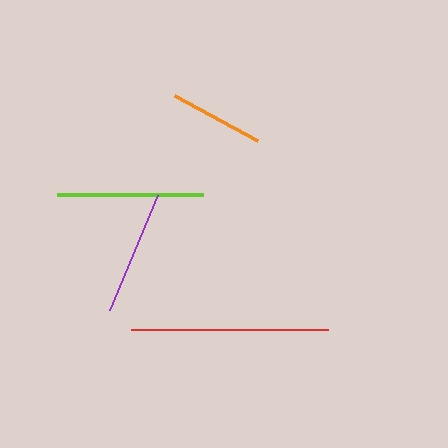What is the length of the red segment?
The red segment is approximately 197 pixels long.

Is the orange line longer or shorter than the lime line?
The lime line is longer than the orange line.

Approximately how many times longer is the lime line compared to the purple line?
The lime line is approximately 1.2 times the length of the purple line.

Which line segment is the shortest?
The orange line is the shortest at approximately 94 pixels.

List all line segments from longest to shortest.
From longest to shortest: red, lime, purple, orange.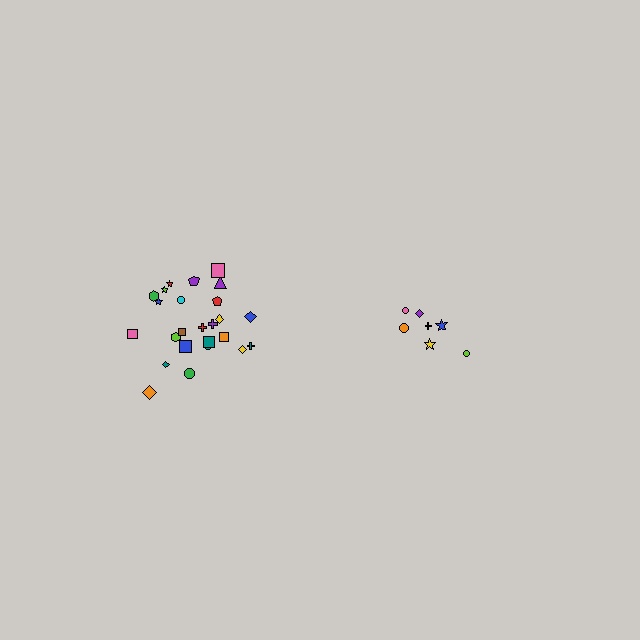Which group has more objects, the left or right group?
The left group.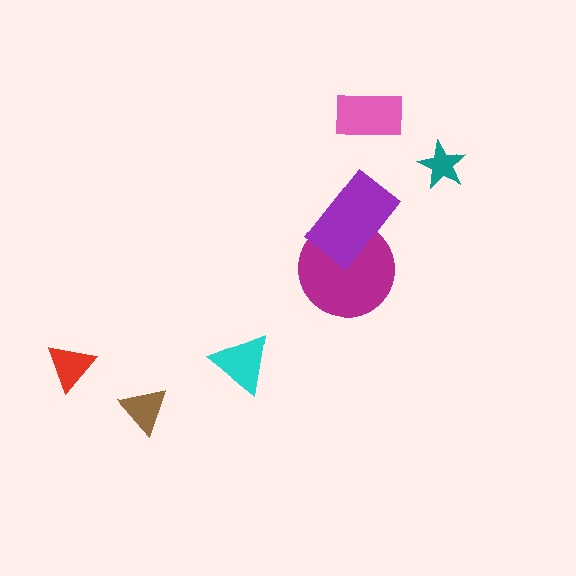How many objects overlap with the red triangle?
0 objects overlap with the red triangle.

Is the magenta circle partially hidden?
Yes, it is partially covered by another shape.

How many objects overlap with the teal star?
0 objects overlap with the teal star.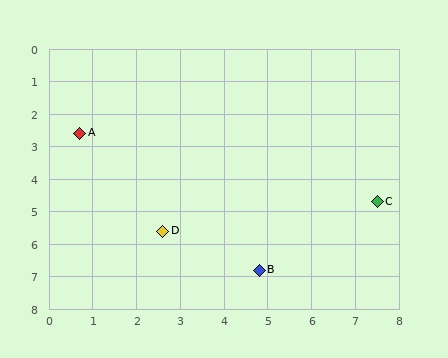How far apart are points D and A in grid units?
Points D and A are about 3.6 grid units apart.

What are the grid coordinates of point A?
Point A is at approximately (0.7, 2.6).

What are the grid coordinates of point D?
Point D is at approximately (2.6, 5.6).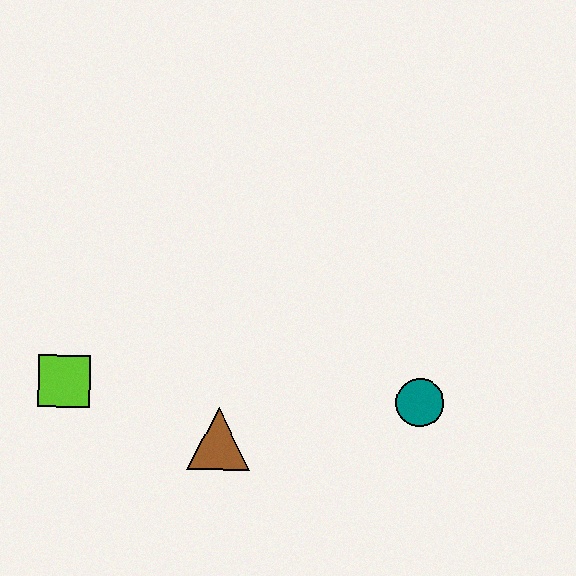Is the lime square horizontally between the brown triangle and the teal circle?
No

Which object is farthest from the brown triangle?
The teal circle is farthest from the brown triangle.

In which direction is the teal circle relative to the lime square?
The teal circle is to the right of the lime square.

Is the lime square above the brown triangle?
Yes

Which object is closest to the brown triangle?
The lime square is closest to the brown triangle.